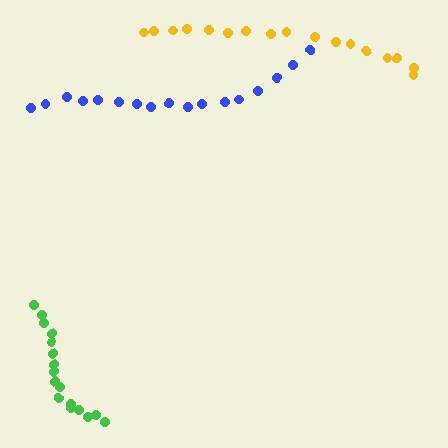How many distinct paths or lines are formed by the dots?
There are 3 distinct paths.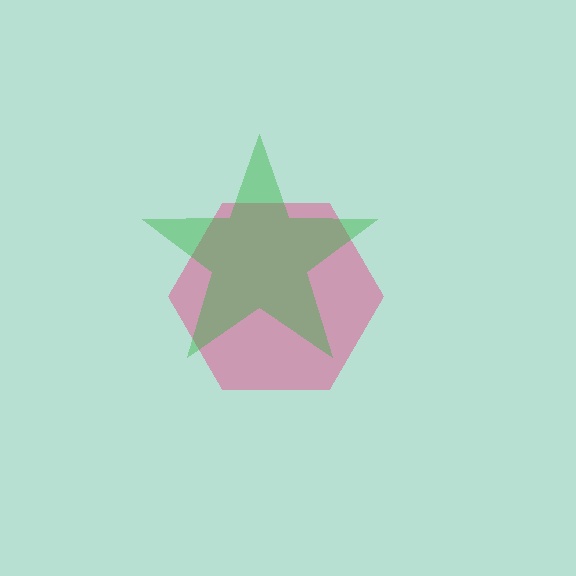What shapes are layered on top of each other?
The layered shapes are: a pink hexagon, a green star.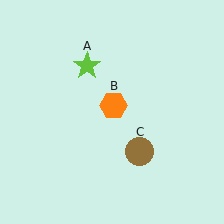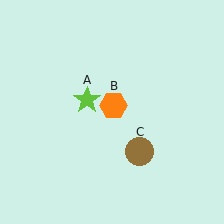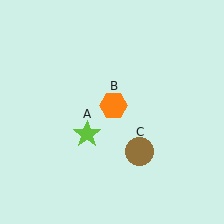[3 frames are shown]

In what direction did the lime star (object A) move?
The lime star (object A) moved down.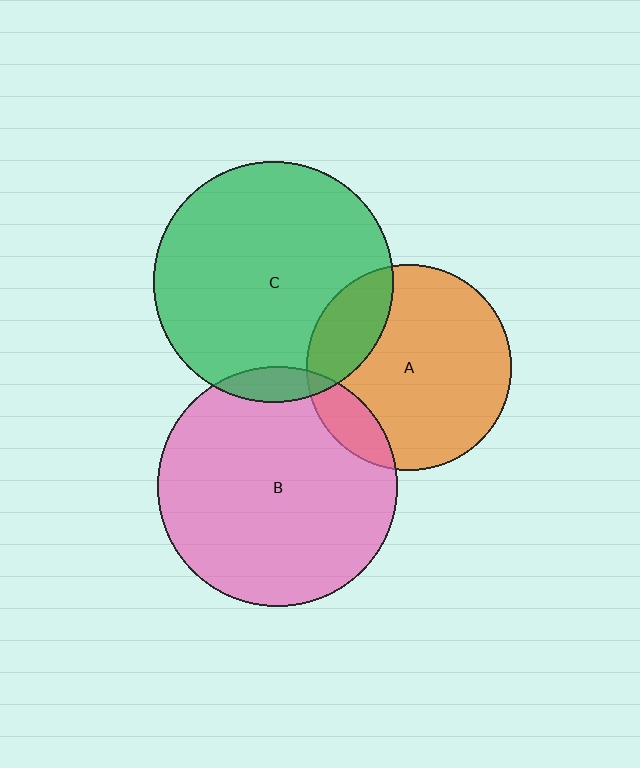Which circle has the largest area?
Circle B (pink).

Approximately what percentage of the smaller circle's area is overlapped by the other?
Approximately 15%.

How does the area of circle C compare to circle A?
Approximately 1.4 times.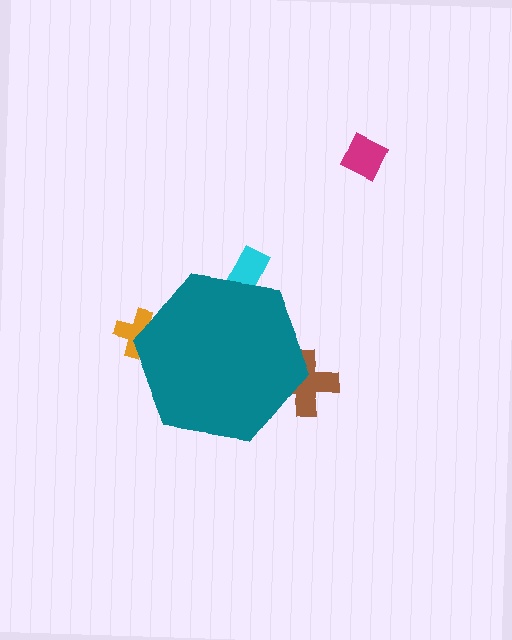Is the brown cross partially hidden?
Yes, the brown cross is partially hidden behind the teal hexagon.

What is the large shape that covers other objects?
A teal hexagon.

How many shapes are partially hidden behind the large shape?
3 shapes are partially hidden.